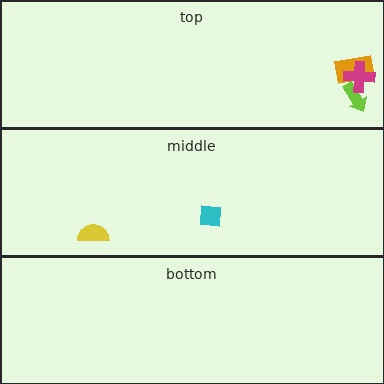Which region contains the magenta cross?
The top region.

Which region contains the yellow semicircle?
The middle region.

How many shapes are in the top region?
3.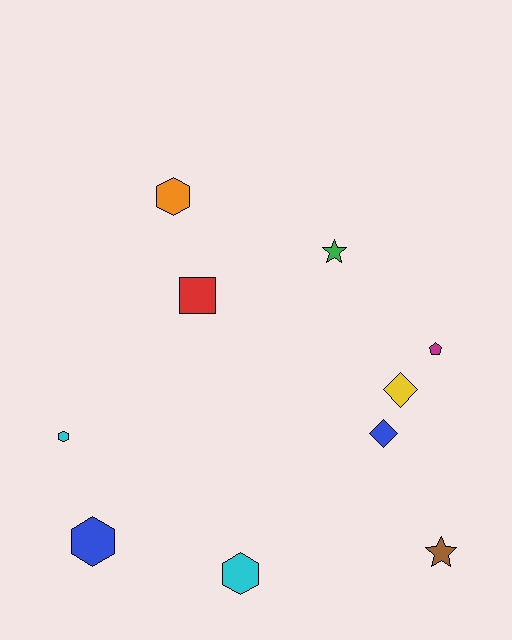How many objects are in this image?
There are 10 objects.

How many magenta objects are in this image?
There is 1 magenta object.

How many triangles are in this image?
There are no triangles.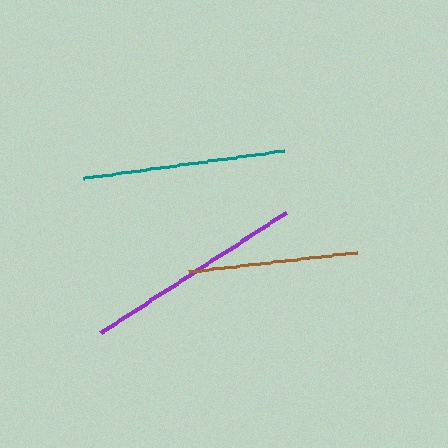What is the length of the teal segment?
The teal segment is approximately 203 pixels long.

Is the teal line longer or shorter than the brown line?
The teal line is longer than the brown line.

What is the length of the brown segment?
The brown segment is approximately 170 pixels long.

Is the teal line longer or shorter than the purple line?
The purple line is longer than the teal line.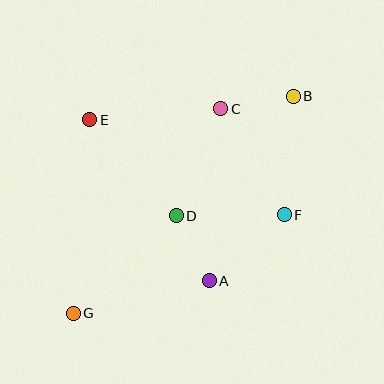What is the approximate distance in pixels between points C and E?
The distance between C and E is approximately 131 pixels.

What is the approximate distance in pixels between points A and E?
The distance between A and E is approximately 200 pixels.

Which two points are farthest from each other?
Points B and G are farthest from each other.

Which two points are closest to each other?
Points A and D are closest to each other.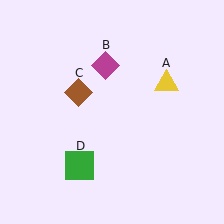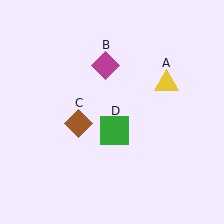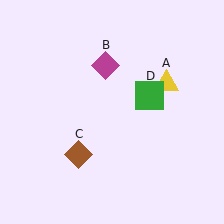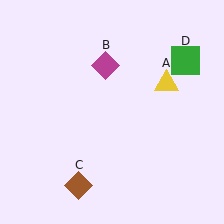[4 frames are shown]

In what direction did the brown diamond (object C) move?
The brown diamond (object C) moved down.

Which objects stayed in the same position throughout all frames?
Yellow triangle (object A) and magenta diamond (object B) remained stationary.